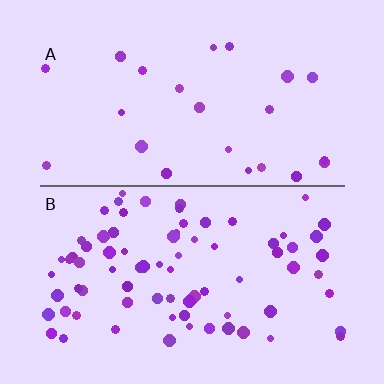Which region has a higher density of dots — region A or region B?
B (the bottom).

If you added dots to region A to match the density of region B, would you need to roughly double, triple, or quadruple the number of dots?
Approximately triple.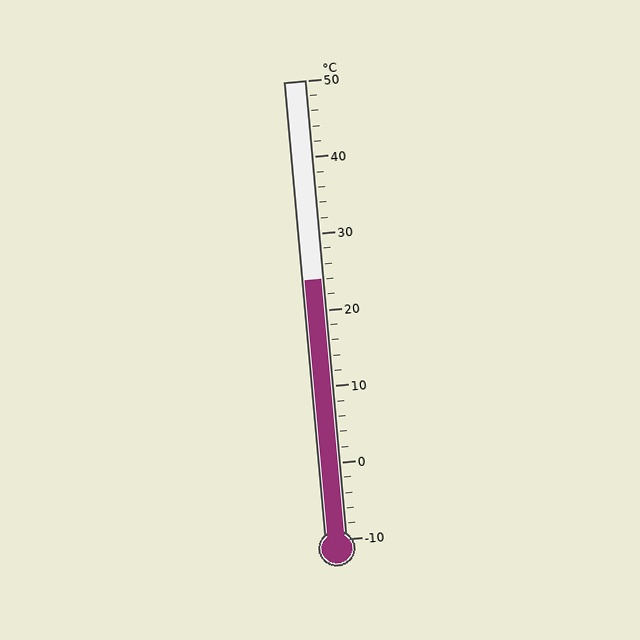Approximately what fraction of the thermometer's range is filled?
The thermometer is filled to approximately 55% of its range.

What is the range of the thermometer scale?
The thermometer scale ranges from -10°C to 50°C.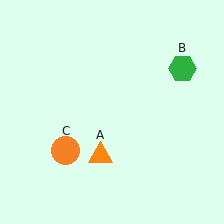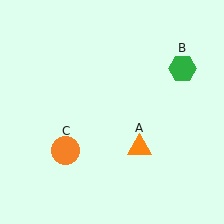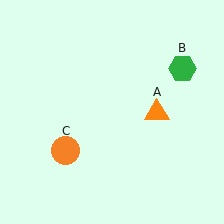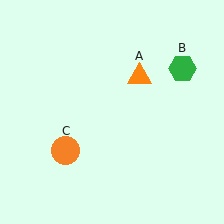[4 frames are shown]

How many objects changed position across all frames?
1 object changed position: orange triangle (object A).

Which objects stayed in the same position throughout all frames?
Green hexagon (object B) and orange circle (object C) remained stationary.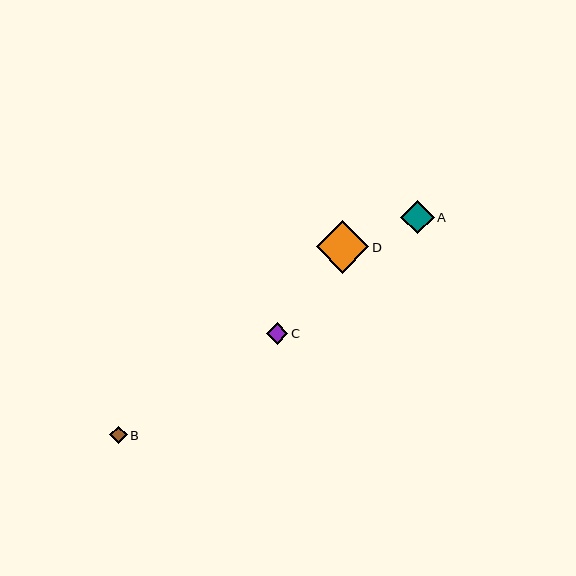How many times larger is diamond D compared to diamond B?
Diamond D is approximately 3.0 times the size of diamond B.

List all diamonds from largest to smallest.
From largest to smallest: D, A, C, B.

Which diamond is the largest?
Diamond D is the largest with a size of approximately 53 pixels.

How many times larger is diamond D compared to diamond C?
Diamond D is approximately 2.4 times the size of diamond C.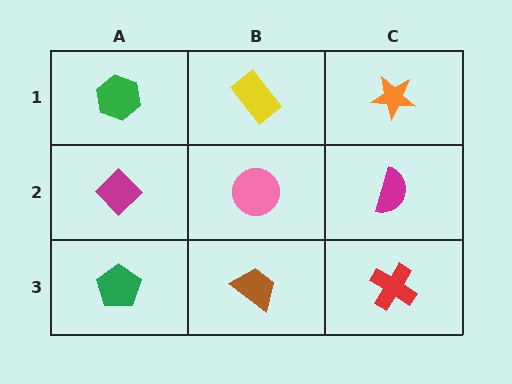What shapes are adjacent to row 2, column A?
A green hexagon (row 1, column A), a green pentagon (row 3, column A), a pink circle (row 2, column B).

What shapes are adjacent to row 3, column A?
A magenta diamond (row 2, column A), a brown trapezoid (row 3, column B).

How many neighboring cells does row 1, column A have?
2.